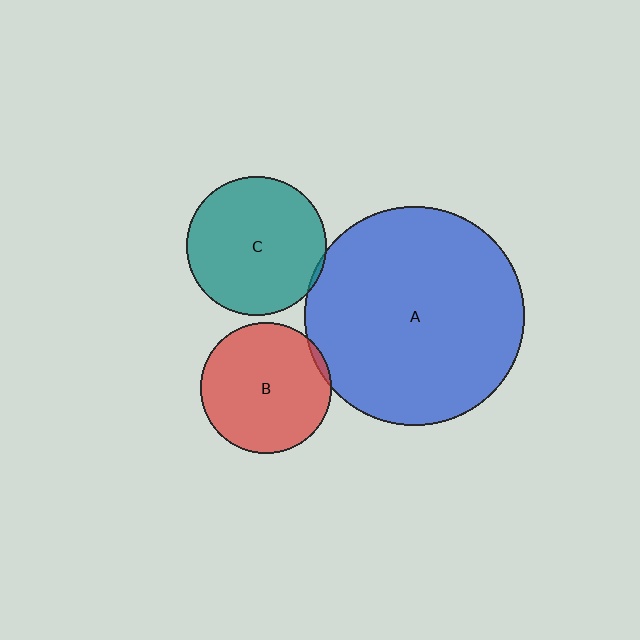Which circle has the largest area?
Circle A (blue).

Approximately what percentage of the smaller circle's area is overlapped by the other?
Approximately 5%.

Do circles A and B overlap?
Yes.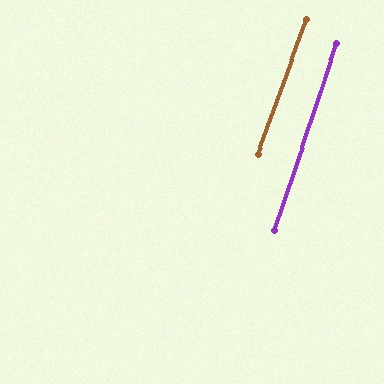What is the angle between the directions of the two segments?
Approximately 1 degree.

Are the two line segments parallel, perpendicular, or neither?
Parallel — their directions differ by only 1.3°.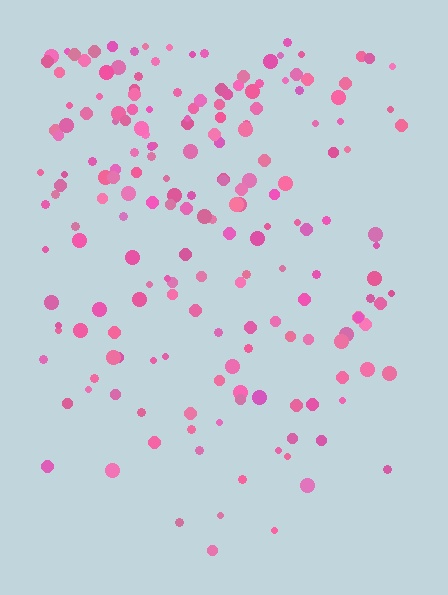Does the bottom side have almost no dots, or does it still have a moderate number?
Still a moderate number, just noticeably fewer than the top.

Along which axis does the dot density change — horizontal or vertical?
Vertical.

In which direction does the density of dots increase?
From bottom to top, with the top side densest.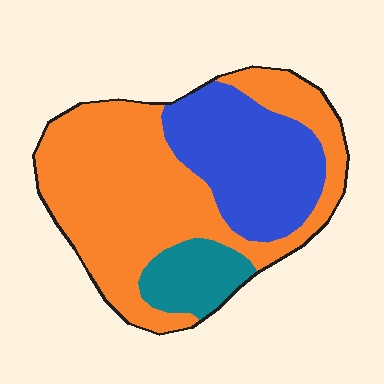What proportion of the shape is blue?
Blue covers around 30% of the shape.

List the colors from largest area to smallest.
From largest to smallest: orange, blue, teal.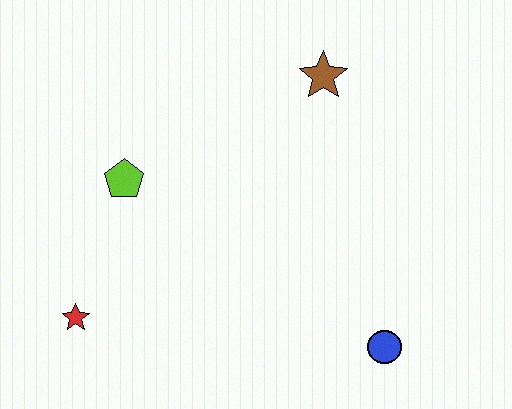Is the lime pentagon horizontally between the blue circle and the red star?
Yes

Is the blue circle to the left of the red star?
No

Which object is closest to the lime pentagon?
The red star is closest to the lime pentagon.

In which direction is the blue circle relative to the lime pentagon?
The blue circle is to the right of the lime pentagon.